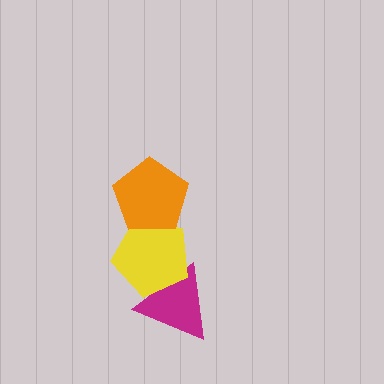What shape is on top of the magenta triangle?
The yellow pentagon is on top of the magenta triangle.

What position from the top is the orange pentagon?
The orange pentagon is 1st from the top.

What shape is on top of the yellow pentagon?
The orange pentagon is on top of the yellow pentagon.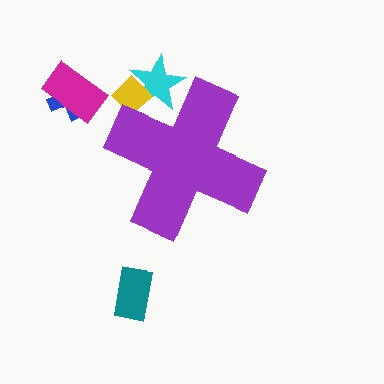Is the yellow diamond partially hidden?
Yes, the yellow diamond is partially hidden behind the purple cross.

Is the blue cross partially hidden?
No, the blue cross is fully visible.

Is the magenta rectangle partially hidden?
No, the magenta rectangle is fully visible.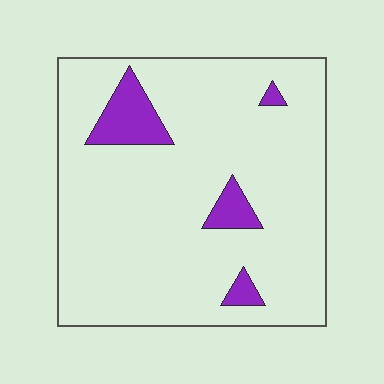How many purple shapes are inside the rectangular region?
4.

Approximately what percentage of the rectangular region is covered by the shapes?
Approximately 10%.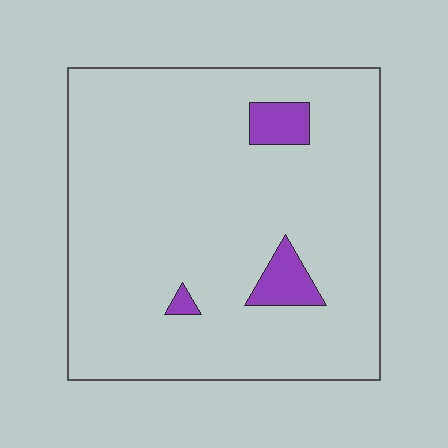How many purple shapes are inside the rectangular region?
3.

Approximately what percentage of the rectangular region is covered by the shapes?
Approximately 5%.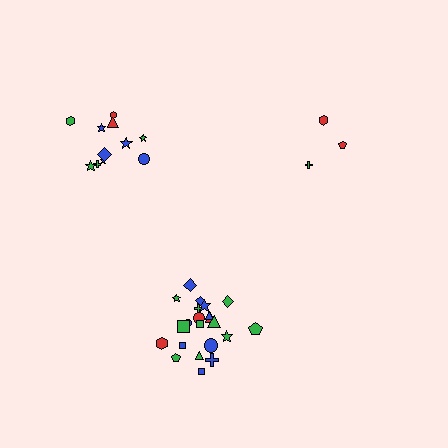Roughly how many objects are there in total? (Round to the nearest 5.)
Roughly 35 objects in total.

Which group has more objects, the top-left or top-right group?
The top-left group.